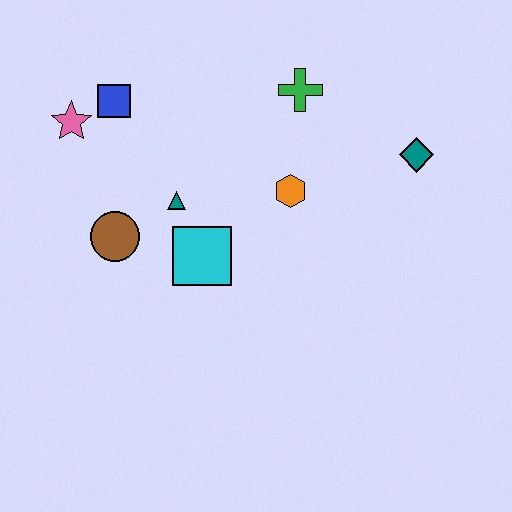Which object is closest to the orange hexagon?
The green cross is closest to the orange hexagon.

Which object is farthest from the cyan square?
The teal diamond is farthest from the cyan square.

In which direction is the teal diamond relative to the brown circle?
The teal diamond is to the right of the brown circle.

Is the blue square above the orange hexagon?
Yes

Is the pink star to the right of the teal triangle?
No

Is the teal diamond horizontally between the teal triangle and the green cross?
No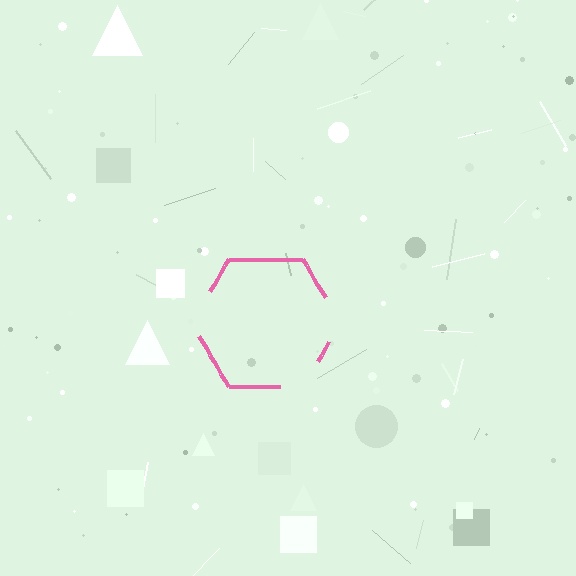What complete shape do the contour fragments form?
The contour fragments form a hexagon.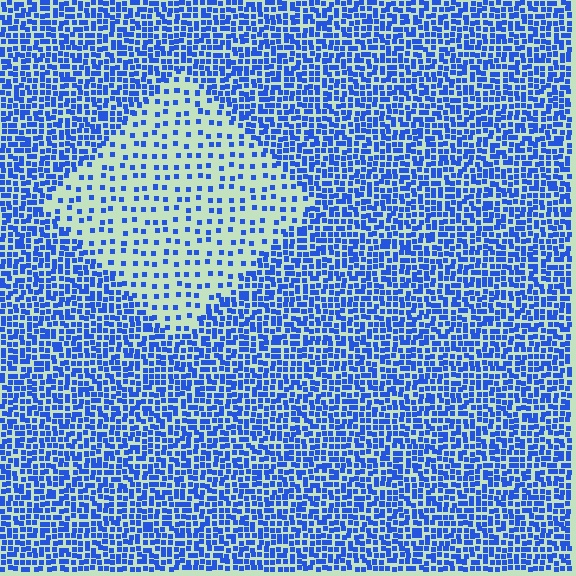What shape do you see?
I see a diamond.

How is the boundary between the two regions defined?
The boundary is defined by a change in element density (approximately 2.8x ratio). All elements are the same color, size, and shape.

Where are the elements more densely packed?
The elements are more densely packed outside the diamond boundary.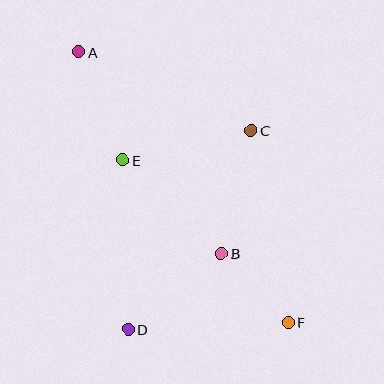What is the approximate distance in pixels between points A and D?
The distance between A and D is approximately 282 pixels.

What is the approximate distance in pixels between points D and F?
The distance between D and F is approximately 160 pixels.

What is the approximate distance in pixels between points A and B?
The distance between A and B is approximately 247 pixels.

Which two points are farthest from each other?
Points A and F are farthest from each other.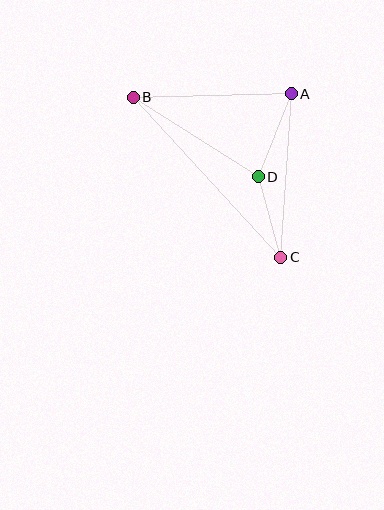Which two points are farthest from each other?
Points B and C are farthest from each other.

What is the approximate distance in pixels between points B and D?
The distance between B and D is approximately 148 pixels.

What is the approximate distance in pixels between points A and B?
The distance between A and B is approximately 158 pixels.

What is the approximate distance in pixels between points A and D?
The distance between A and D is approximately 89 pixels.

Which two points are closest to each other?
Points C and D are closest to each other.